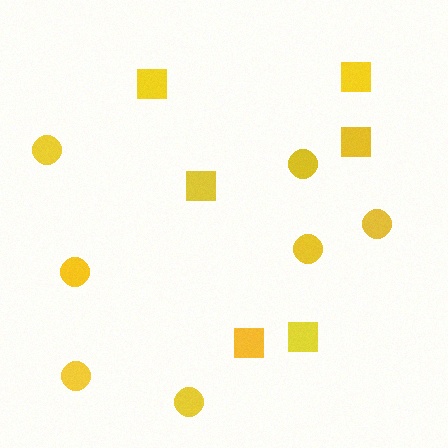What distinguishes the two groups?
There are 2 groups: one group of squares (6) and one group of circles (7).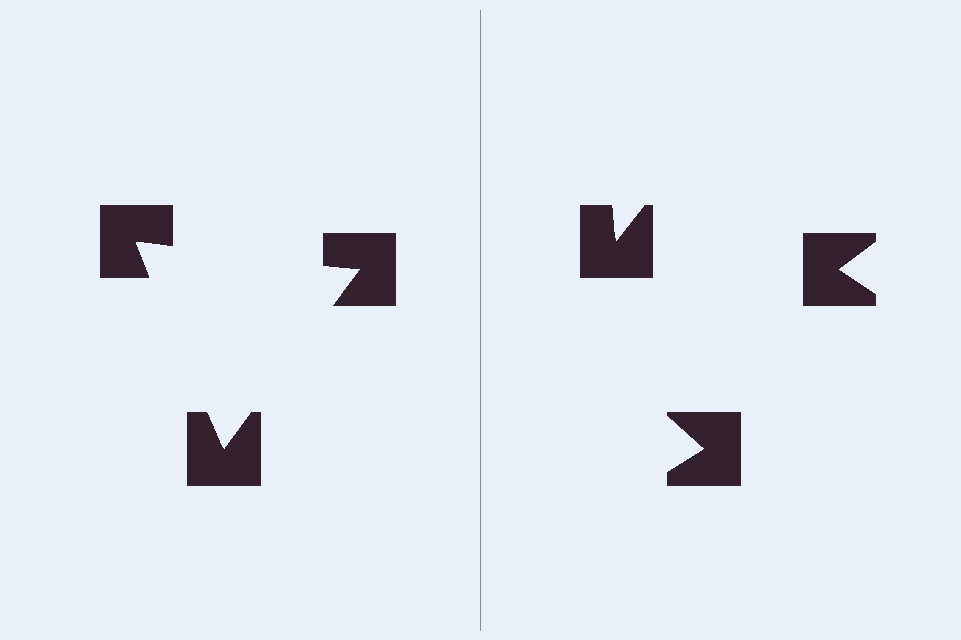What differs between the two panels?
The notched squares are positioned identically on both sides; only the wedge orientations differ. On the left they align to a triangle; on the right they are misaligned.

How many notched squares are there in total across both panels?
6 — 3 on each side.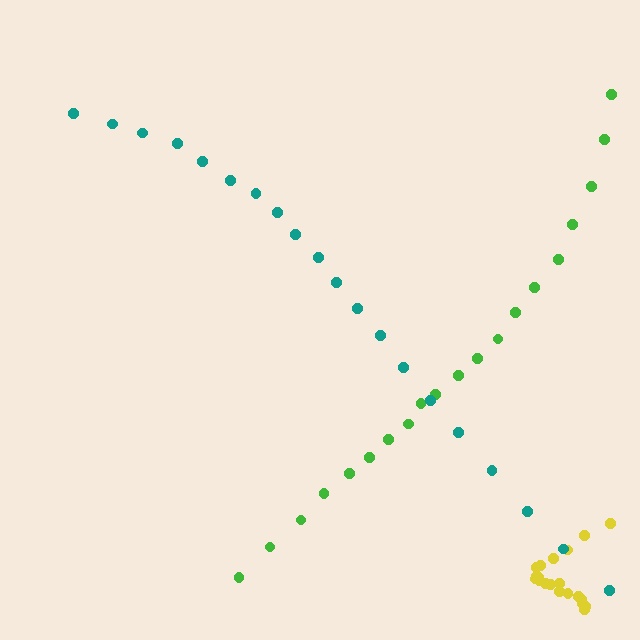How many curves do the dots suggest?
There are 3 distinct paths.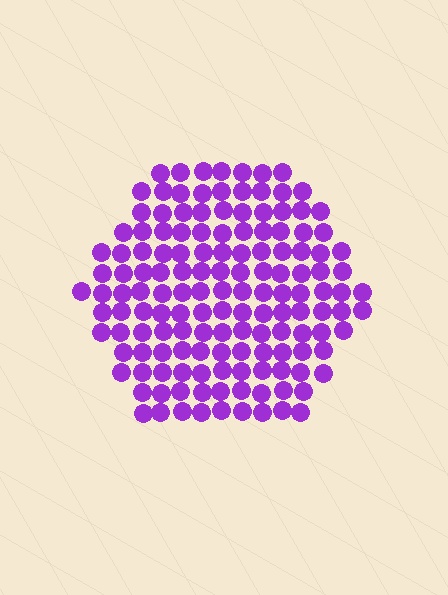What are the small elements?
The small elements are circles.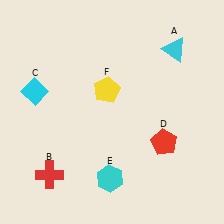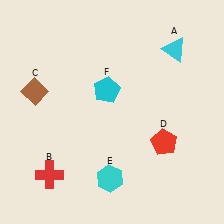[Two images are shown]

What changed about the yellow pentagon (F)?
In Image 1, F is yellow. In Image 2, it changed to cyan.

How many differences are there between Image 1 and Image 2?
There are 2 differences between the two images.